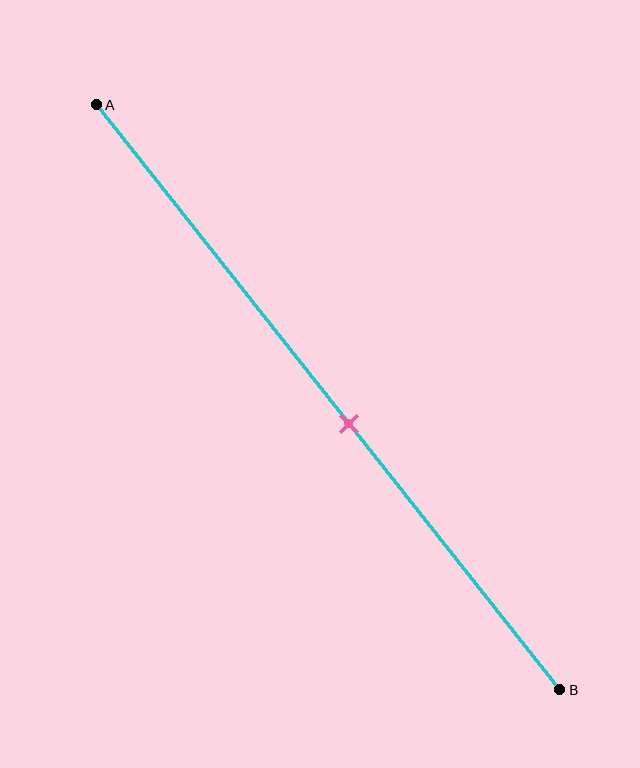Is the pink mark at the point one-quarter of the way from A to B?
No, the mark is at about 55% from A, not at the 25% one-quarter point.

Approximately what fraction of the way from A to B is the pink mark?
The pink mark is approximately 55% of the way from A to B.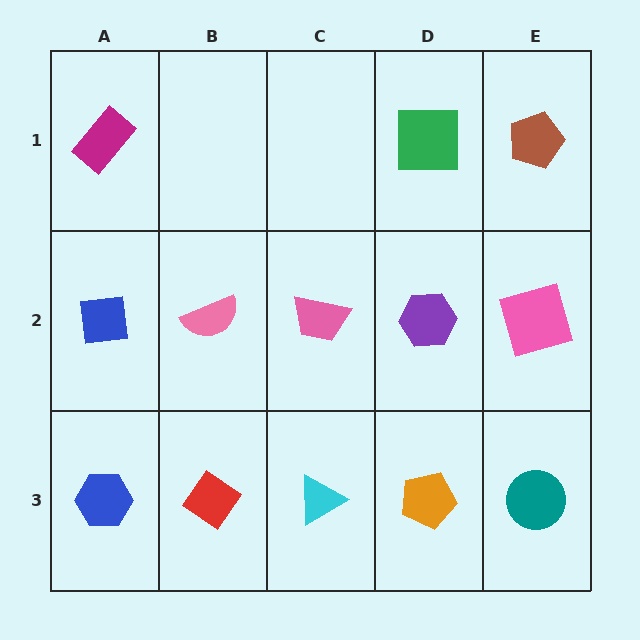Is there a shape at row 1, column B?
No, that cell is empty.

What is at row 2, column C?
A pink trapezoid.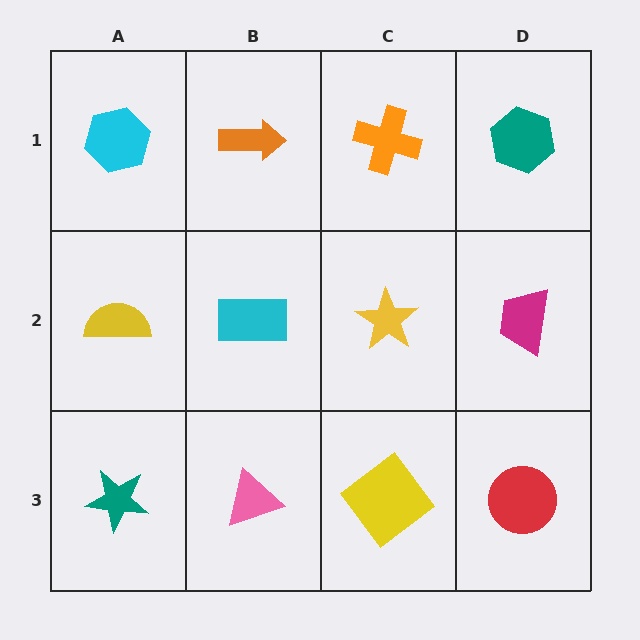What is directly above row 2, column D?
A teal hexagon.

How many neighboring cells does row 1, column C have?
3.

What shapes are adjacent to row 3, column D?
A magenta trapezoid (row 2, column D), a yellow diamond (row 3, column C).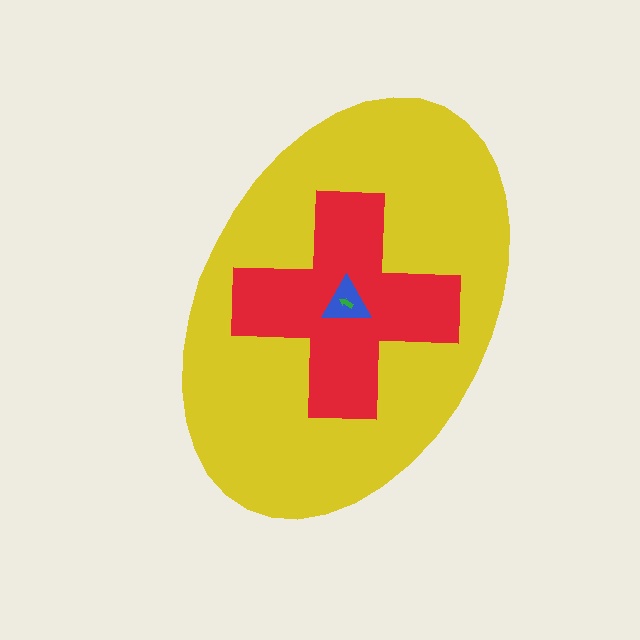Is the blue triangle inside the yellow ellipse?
Yes.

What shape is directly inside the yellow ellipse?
The red cross.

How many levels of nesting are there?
4.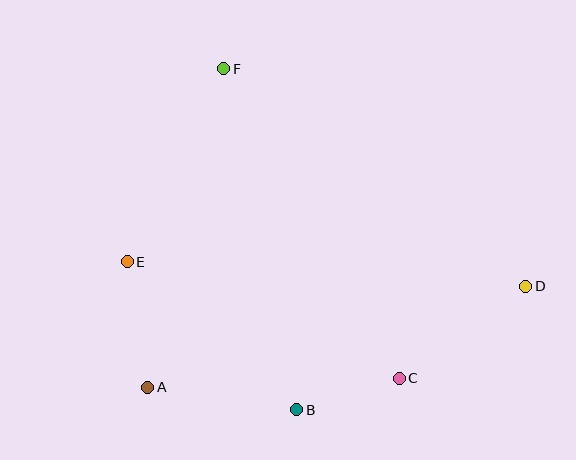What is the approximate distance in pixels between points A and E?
The distance between A and E is approximately 127 pixels.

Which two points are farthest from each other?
Points D and E are farthest from each other.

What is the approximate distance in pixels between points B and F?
The distance between B and F is approximately 349 pixels.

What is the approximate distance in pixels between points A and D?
The distance between A and D is approximately 391 pixels.